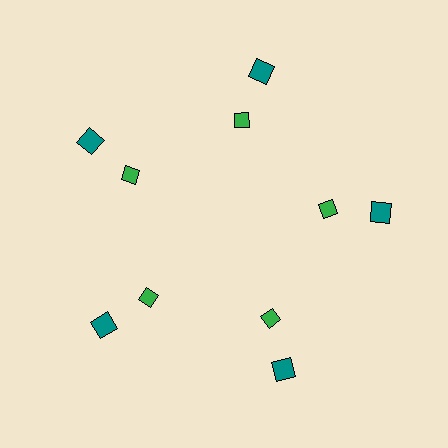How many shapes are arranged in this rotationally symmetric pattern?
There are 10 shapes, arranged in 5 groups of 2.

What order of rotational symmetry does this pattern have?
This pattern has 5-fold rotational symmetry.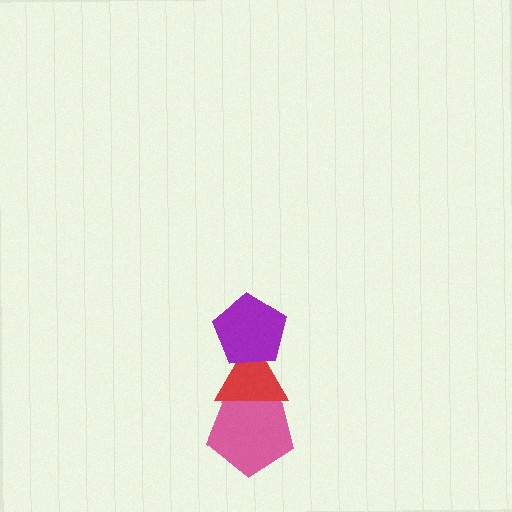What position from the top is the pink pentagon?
The pink pentagon is 3rd from the top.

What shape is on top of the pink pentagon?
The red triangle is on top of the pink pentagon.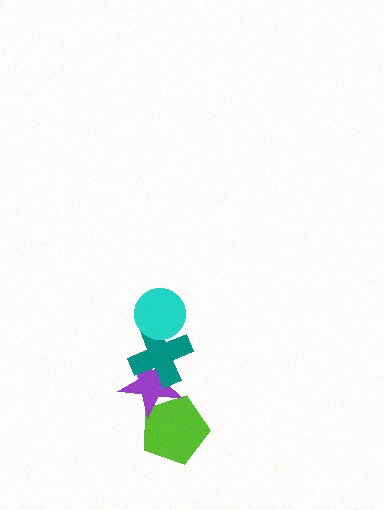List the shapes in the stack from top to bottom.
From top to bottom: the cyan circle, the teal cross, the purple star, the lime pentagon.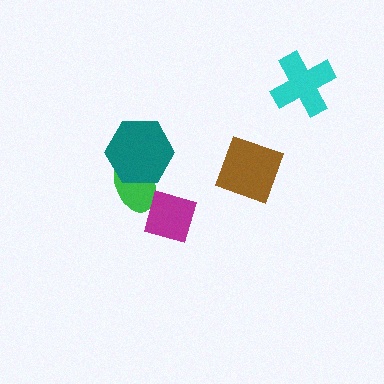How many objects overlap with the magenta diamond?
1 object overlaps with the magenta diamond.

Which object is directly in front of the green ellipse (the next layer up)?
The teal hexagon is directly in front of the green ellipse.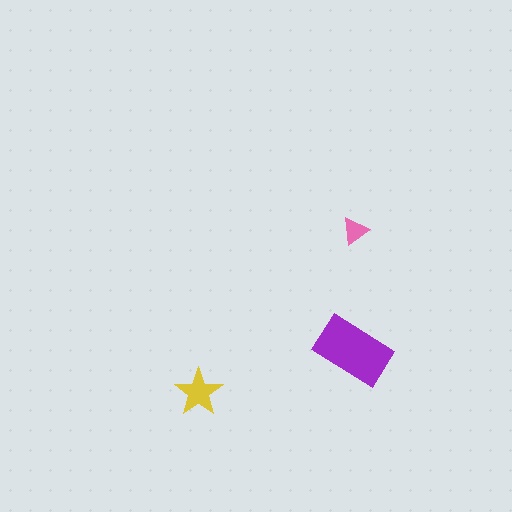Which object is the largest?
The purple rectangle.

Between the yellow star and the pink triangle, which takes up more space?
The yellow star.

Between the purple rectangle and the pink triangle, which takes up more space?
The purple rectangle.